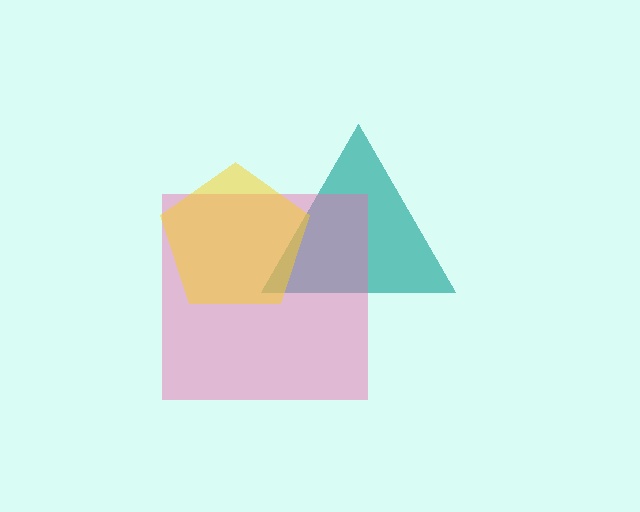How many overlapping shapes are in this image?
There are 3 overlapping shapes in the image.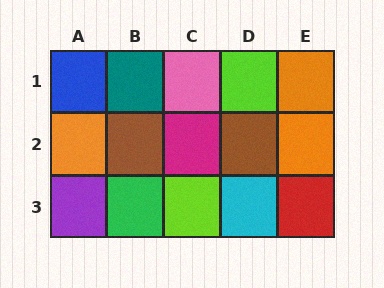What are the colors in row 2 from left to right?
Orange, brown, magenta, brown, orange.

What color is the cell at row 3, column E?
Red.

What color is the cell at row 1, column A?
Blue.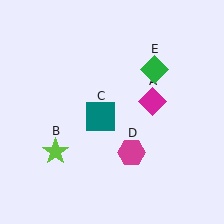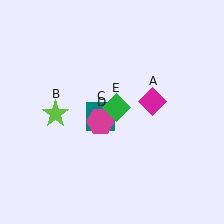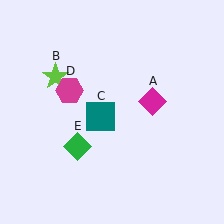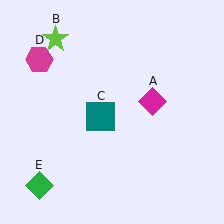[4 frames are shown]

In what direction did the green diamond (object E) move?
The green diamond (object E) moved down and to the left.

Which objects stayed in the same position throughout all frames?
Magenta diamond (object A) and teal square (object C) remained stationary.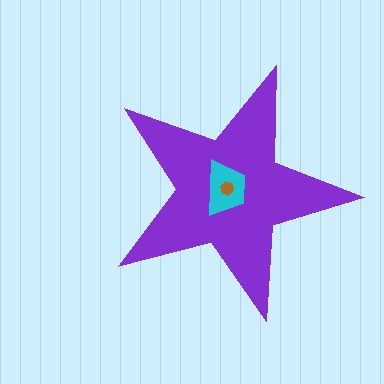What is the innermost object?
The brown hexagon.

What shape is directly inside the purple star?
The cyan trapezoid.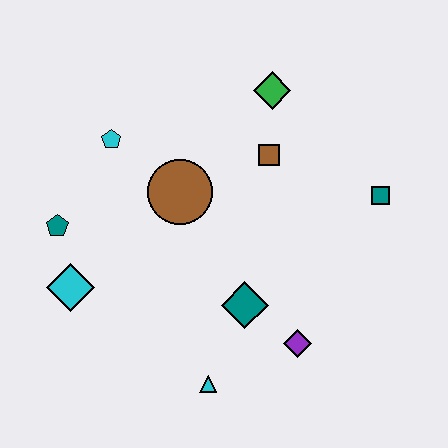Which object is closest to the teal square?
The brown square is closest to the teal square.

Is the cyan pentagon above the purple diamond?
Yes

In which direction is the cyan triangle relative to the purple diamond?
The cyan triangle is to the left of the purple diamond.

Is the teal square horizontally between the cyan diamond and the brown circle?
No